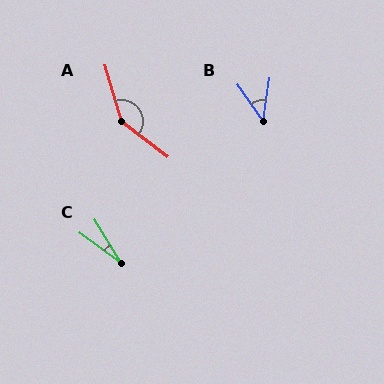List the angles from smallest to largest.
C (22°), B (44°), A (144°).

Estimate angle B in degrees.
Approximately 44 degrees.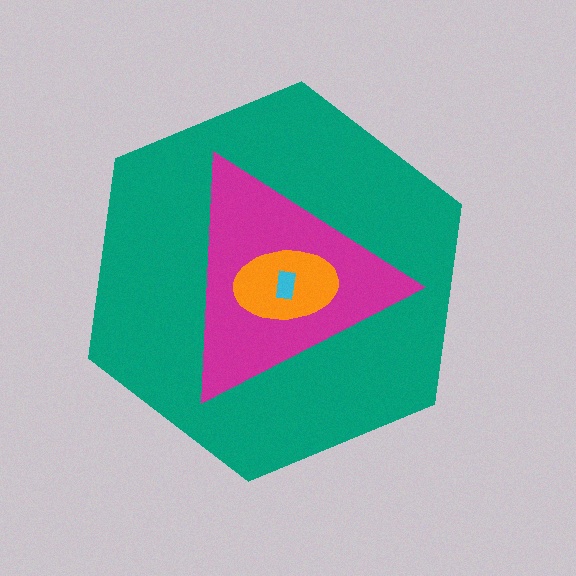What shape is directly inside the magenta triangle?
The orange ellipse.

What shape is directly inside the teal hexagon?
The magenta triangle.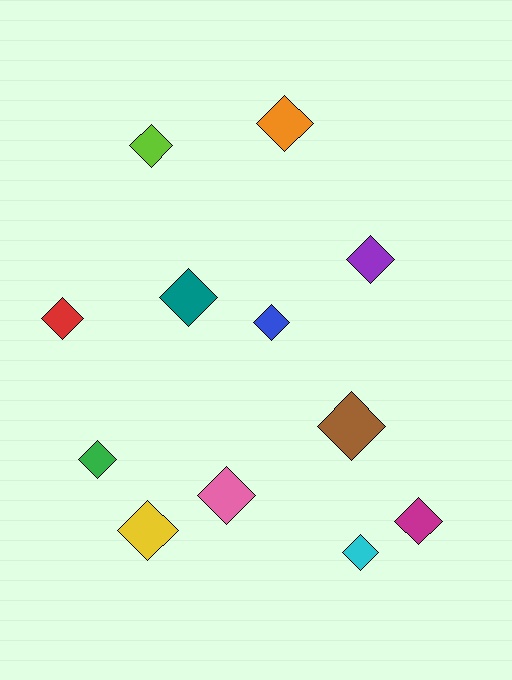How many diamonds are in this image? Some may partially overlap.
There are 12 diamonds.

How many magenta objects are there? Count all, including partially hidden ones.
There is 1 magenta object.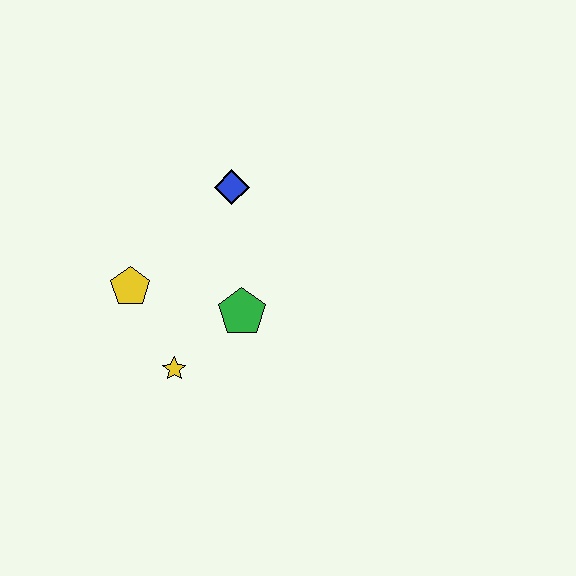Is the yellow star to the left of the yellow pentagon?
No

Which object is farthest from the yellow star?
The blue diamond is farthest from the yellow star.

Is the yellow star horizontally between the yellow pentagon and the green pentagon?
Yes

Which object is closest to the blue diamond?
The green pentagon is closest to the blue diamond.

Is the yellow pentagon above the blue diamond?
No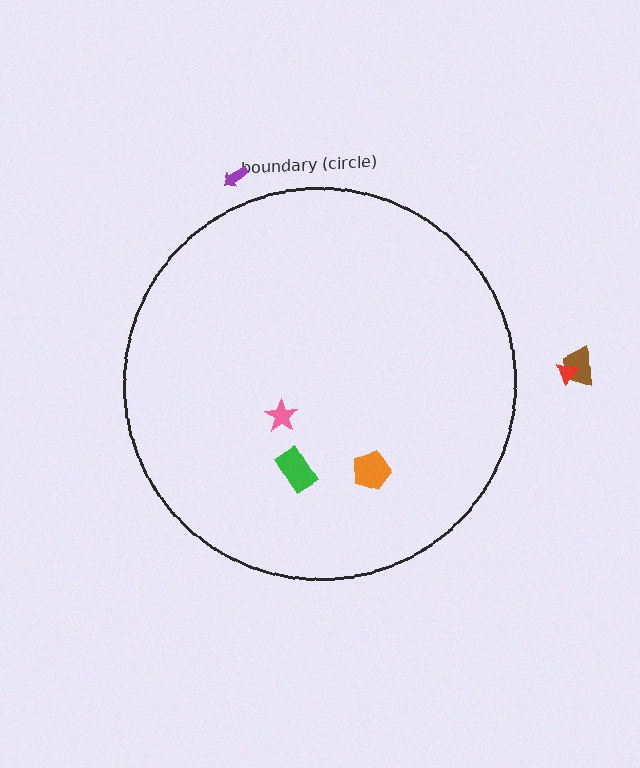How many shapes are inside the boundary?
3 inside, 3 outside.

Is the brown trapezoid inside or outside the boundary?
Outside.